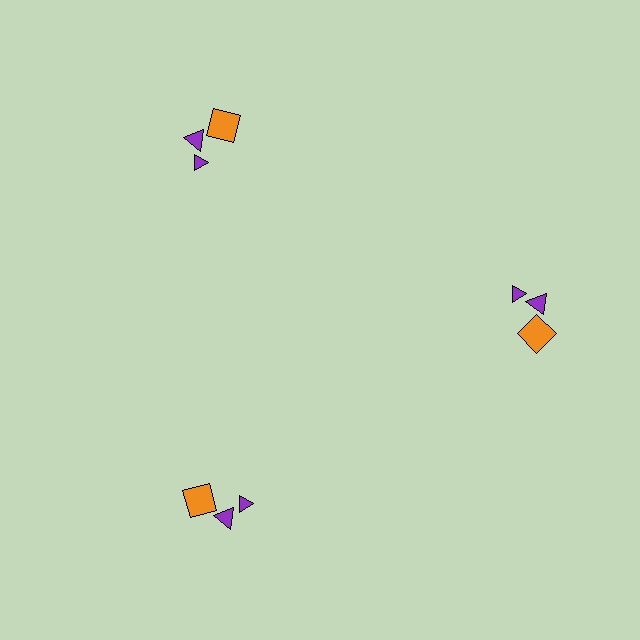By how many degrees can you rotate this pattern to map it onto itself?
The pattern maps onto itself every 120 degrees of rotation.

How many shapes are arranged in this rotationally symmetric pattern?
There are 9 shapes, arranged in 3 groups of 3.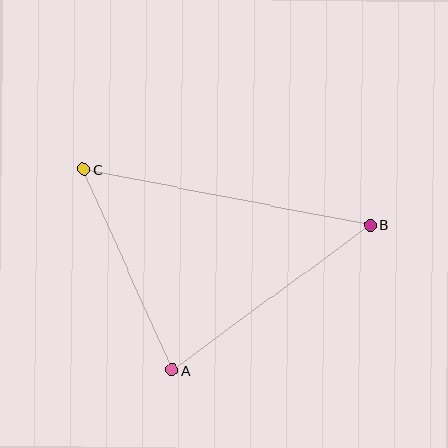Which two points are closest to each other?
Points A and C are closest to each other.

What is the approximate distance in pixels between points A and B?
The distance between A and B is approximately 246 pixels.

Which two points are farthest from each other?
Points B and C are farthest from each other.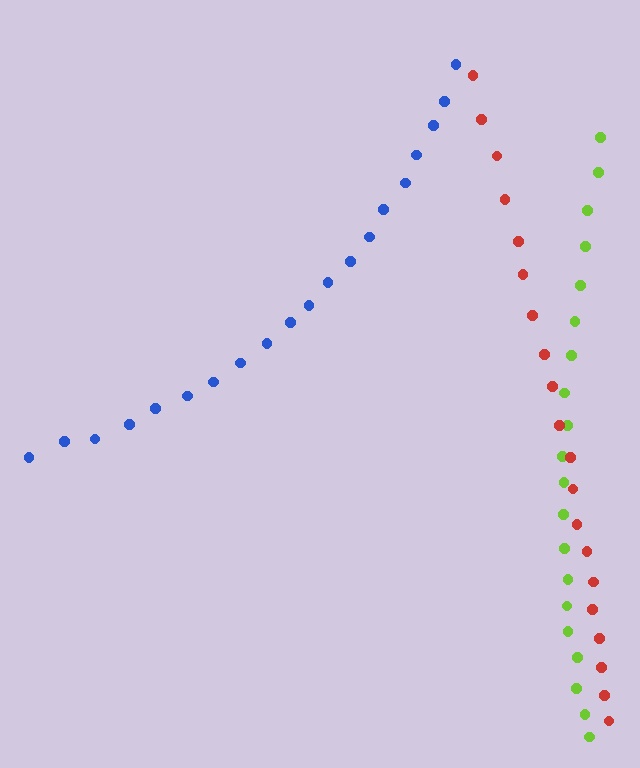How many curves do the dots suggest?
There are 3 distinct paths.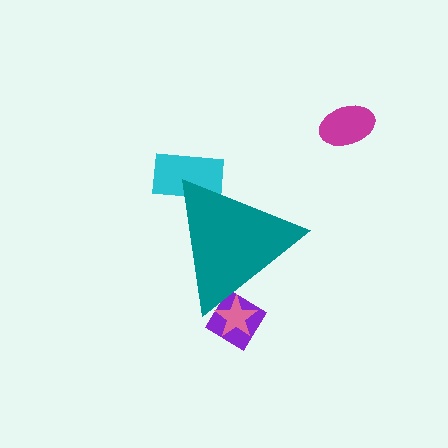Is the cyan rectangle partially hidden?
Yes, the cyan rectangle is partially hidden behind the teal triangle.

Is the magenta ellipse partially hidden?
No, the magenta ellipse is fully visible.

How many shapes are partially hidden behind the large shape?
3 shapes are partially hidden.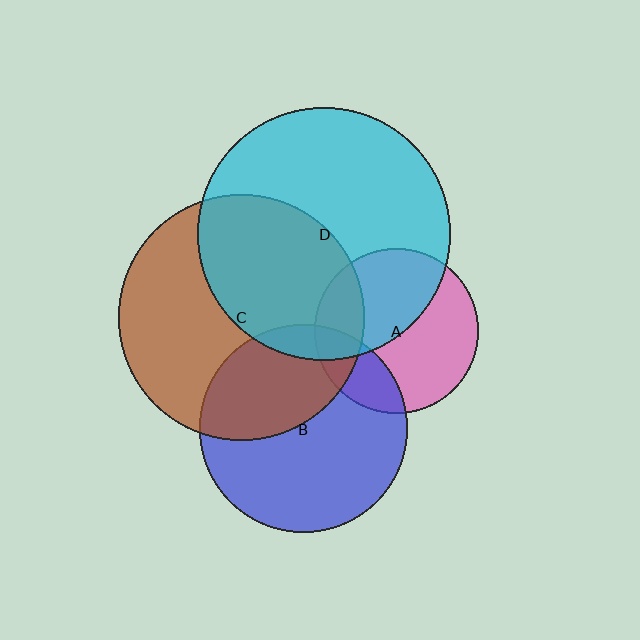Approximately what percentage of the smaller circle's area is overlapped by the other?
Approximately 20%.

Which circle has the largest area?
Circle D (cyan).